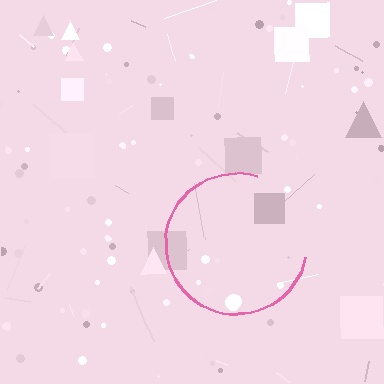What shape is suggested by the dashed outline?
The dashed outline suggests a circle.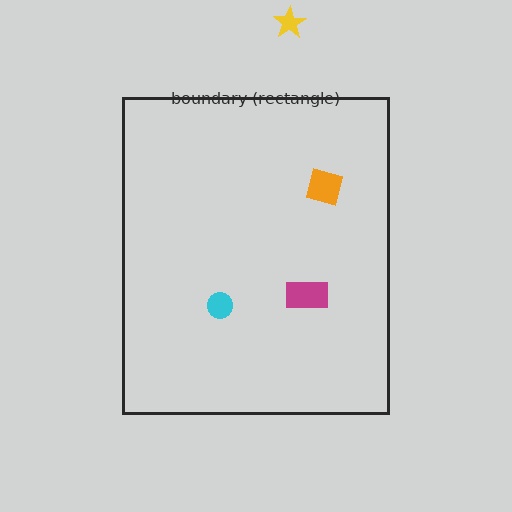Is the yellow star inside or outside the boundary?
Outside.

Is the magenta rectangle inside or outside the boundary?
Inside.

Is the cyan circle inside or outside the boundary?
Inside.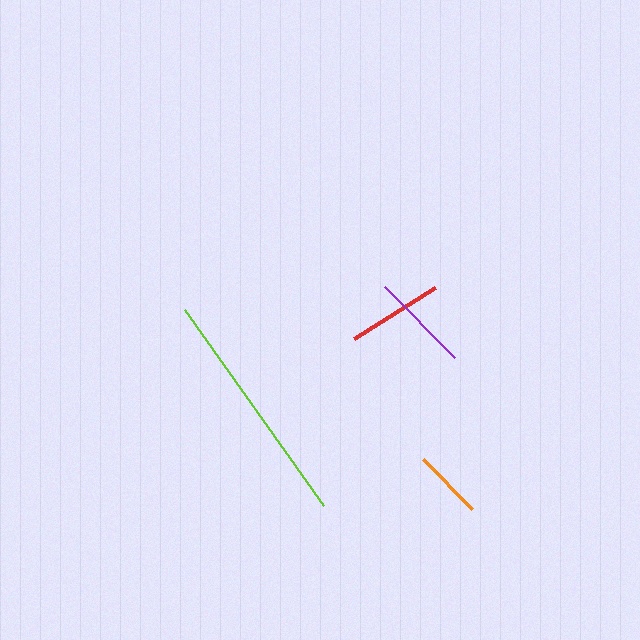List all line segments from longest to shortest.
From longest to shortest: lime, purple, red, orange.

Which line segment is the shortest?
The orange line is the shortest at approximately 70 pixels.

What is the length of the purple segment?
The purple segment is approximately 101 pixels long.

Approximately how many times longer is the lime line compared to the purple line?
The lime line is approximately 2.4 times the length of the purple line.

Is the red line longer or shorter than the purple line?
The purple line is longer than the red line.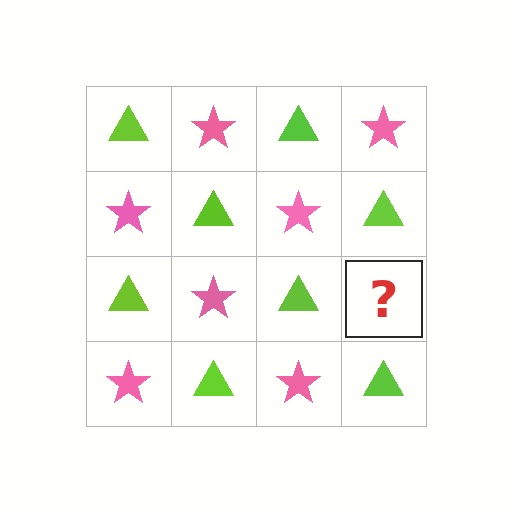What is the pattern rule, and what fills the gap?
The rule is that it alternates lime triangle and pink star in a checkerboard pattern. The gap should be filled with a pink star.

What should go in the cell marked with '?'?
The missing cell should contain a pink star.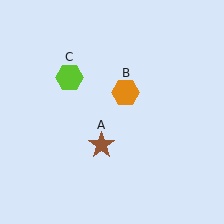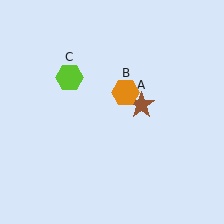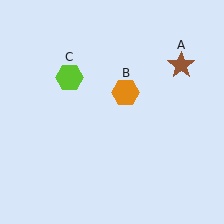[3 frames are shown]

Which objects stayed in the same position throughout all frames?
Orange hexagon (object B) and lime hexagon (object C) remained stationary.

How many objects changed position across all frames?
1 object changed position: brown star (object A).